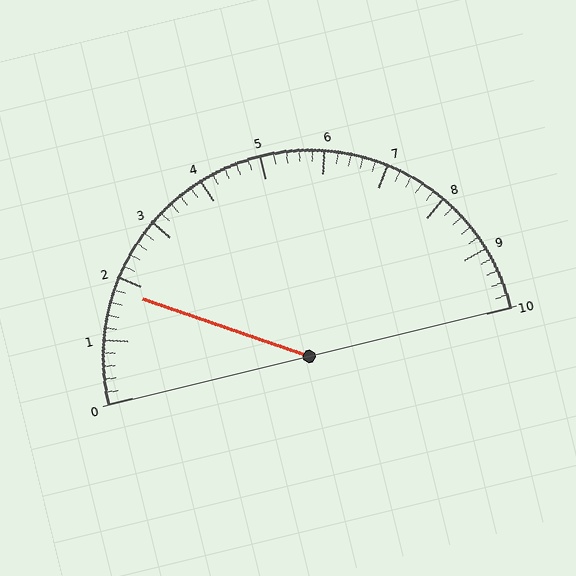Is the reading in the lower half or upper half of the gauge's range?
The reading is in the lower half of the range (0 to 10).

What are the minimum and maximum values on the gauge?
The gauge ranges from 0 to 10.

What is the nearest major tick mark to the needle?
The nearest major tick mark is 2.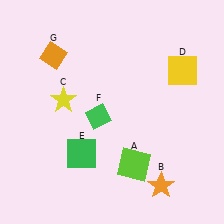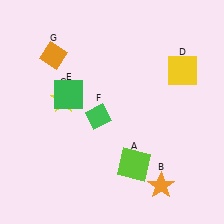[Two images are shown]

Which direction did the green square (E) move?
The green square (E) moved up.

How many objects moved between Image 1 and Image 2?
1 object moved between the two images.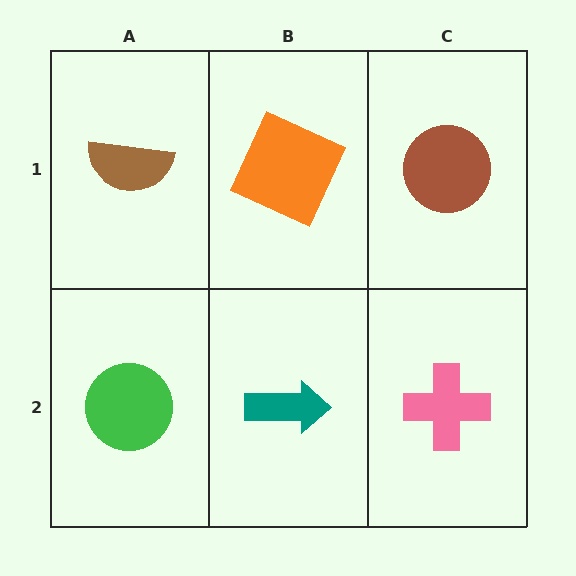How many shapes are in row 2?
3 shapes.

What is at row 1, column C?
A brown circle.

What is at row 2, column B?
A teal arrow.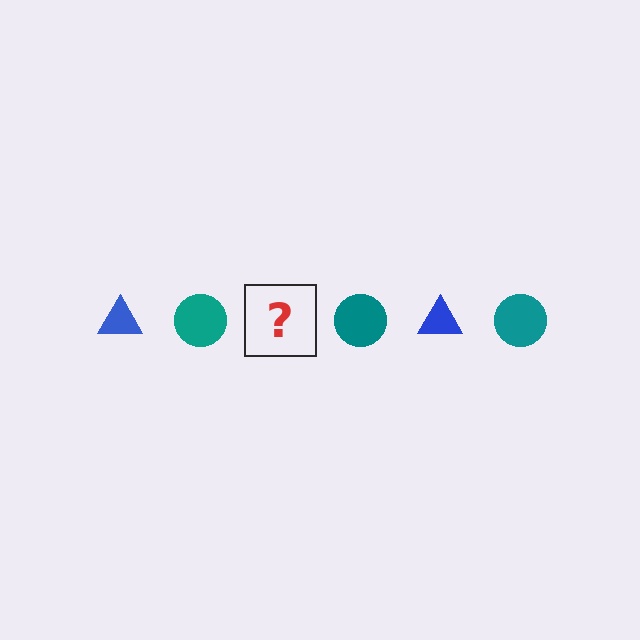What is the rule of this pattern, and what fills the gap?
The rule is that the pattern alternates between blue triangle and teal circle. The gap should be filled with a blue triangle.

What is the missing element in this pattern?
The missing element is a blue triangle.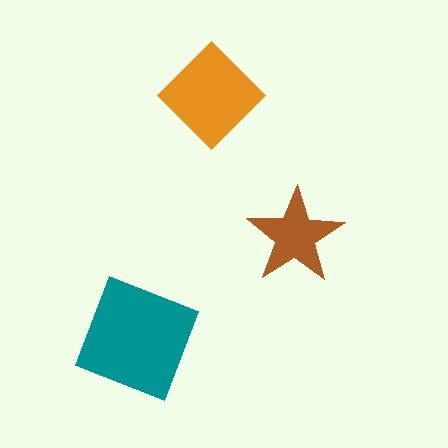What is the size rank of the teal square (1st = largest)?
1st.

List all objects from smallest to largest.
The brown star, the orange diamond, the teal square.